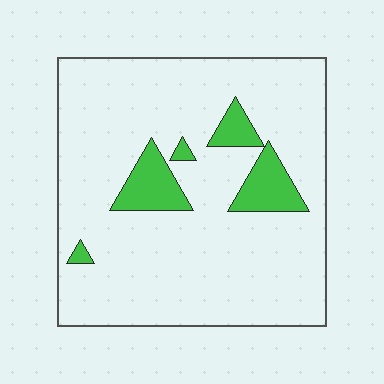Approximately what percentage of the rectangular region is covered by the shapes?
Approximately 10%.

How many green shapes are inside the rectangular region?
5.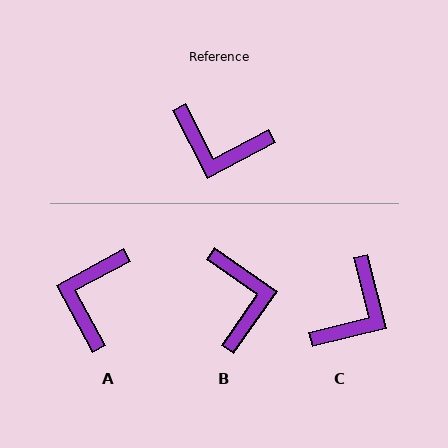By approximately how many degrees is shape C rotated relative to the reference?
Approximately 77 degrees counter-clockwise.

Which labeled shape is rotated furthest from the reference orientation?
B, about 117 degrees away.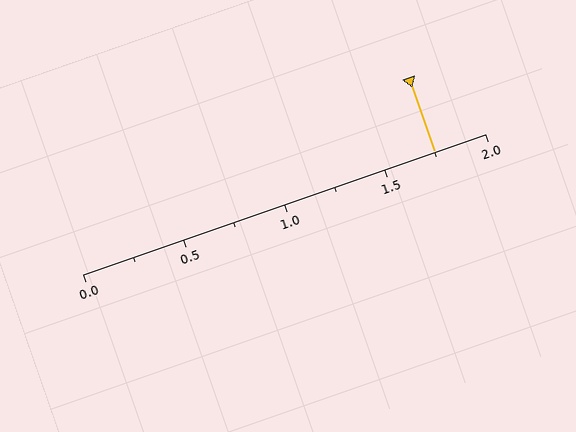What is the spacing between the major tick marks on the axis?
The major ticks are spaced 0.5 apart.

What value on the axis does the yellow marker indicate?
The marker indicates approximately 1.75.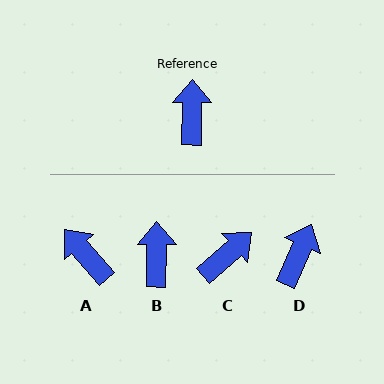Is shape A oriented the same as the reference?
No, it is off by about 41 degrees.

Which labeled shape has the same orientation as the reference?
B.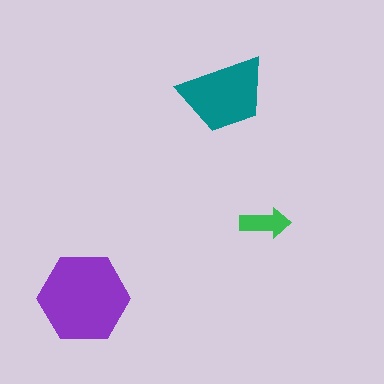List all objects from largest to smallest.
The purple hexagon, the teal trapezoid, the green arrow.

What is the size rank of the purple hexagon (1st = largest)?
1st.